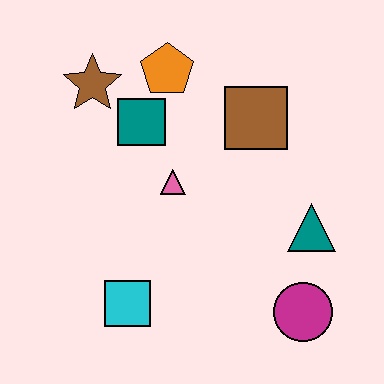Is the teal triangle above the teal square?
No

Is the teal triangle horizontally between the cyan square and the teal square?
No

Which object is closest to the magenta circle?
The teal triangle is closest to the magenta circle.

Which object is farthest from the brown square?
The cyan square is farthest from the brown square.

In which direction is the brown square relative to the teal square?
The brown square is to the right of the teal square.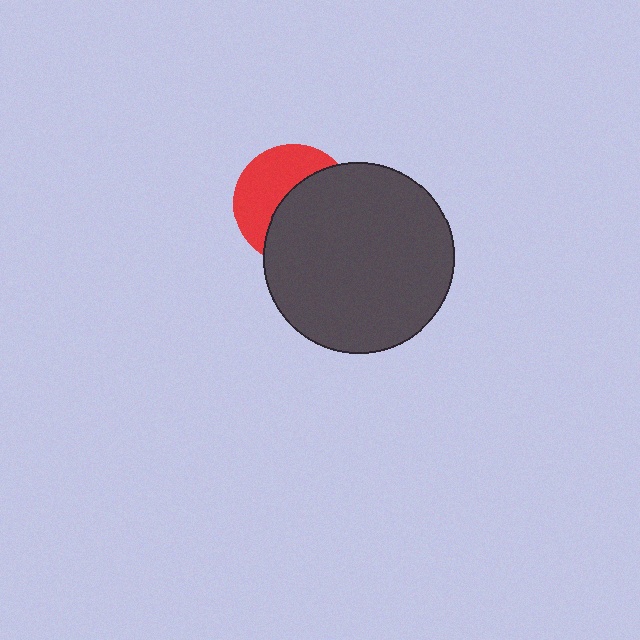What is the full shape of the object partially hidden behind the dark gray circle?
The partially hidden object is a red circle.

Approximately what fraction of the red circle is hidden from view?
Roughly 55% of the red circle is hidden behind the dark gray circle.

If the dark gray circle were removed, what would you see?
You would see the complete red circle.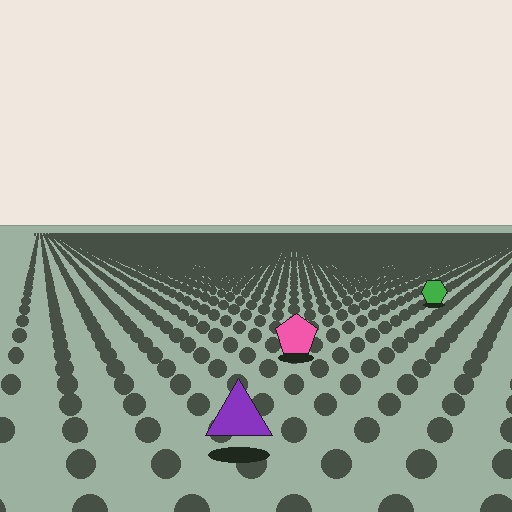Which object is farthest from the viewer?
The green hexagon is farthest from the viewer. It appears smaller and the ground texture around it is denser.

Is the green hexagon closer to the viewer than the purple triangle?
No. The purple triangle is closer — you can tell from the texture gradient: the ground texture is coarser near it.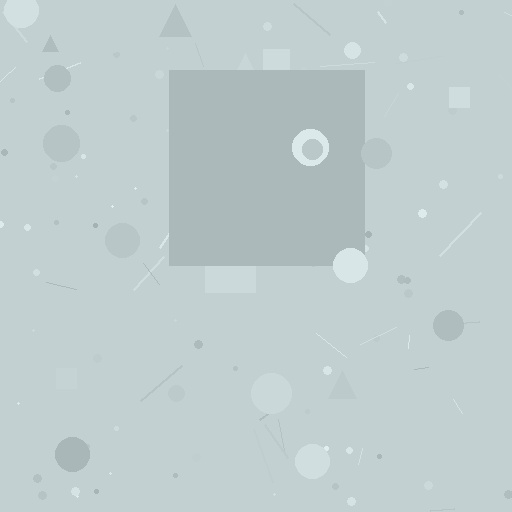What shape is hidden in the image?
A square is hidden in the image.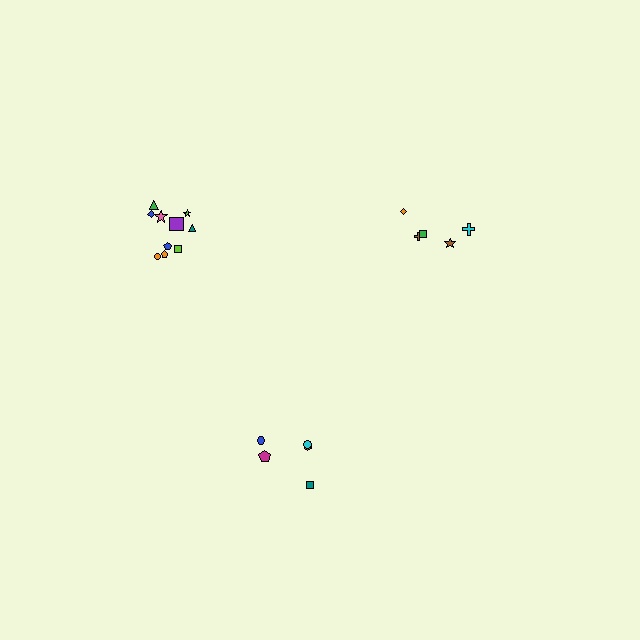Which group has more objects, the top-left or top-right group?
The top-left group.